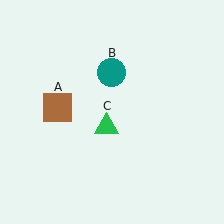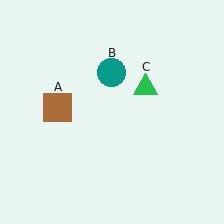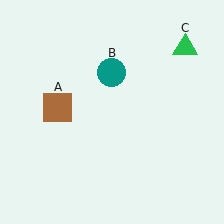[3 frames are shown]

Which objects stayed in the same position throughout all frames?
Brown square (object A) and teal circle (object B) remained stationary.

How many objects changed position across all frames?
1 object changed position: green triangle (object C).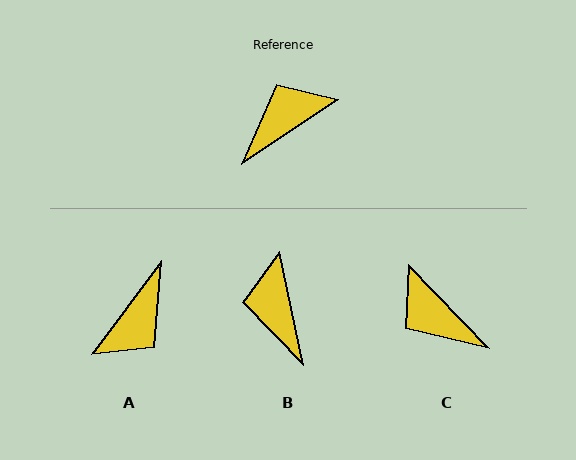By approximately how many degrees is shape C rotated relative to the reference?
Approximately 100 degrees counter-clockwise.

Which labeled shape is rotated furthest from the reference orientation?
A, about 160 degrees away.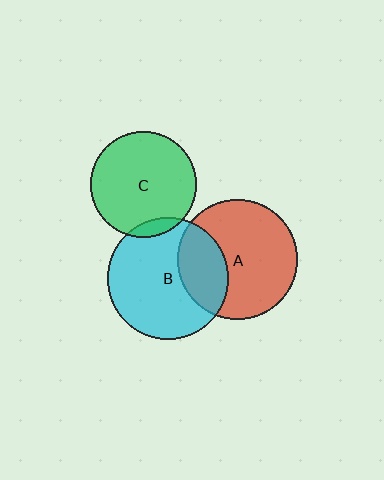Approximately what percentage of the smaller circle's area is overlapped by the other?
Approximately 5%.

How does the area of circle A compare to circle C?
Approximately 1.3 times.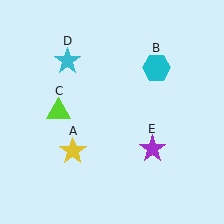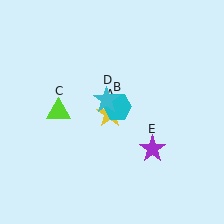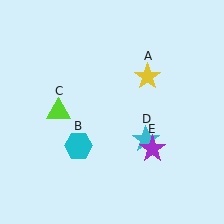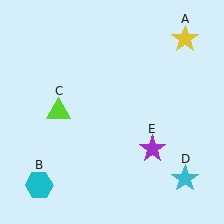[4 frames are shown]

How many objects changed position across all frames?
3 objects changed position: yellow star (object A), cyan hexagon (object B), cyan star (object D).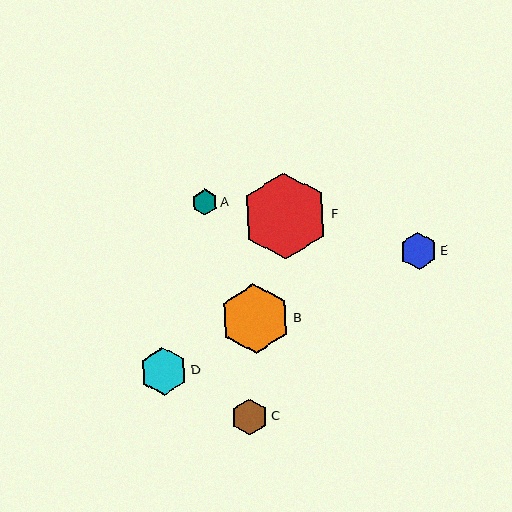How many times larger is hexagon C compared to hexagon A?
Hexagon C is approximately 1.4 times the size of hexagon A.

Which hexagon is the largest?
Hexagon F is the largest with a size of approximately 86 pixels.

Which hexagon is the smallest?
Hexagon A is the smallest with a size of approximately 26 pixels.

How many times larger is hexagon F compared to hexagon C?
Hexagon F is approximately 2.4 times the size of hexagon C.